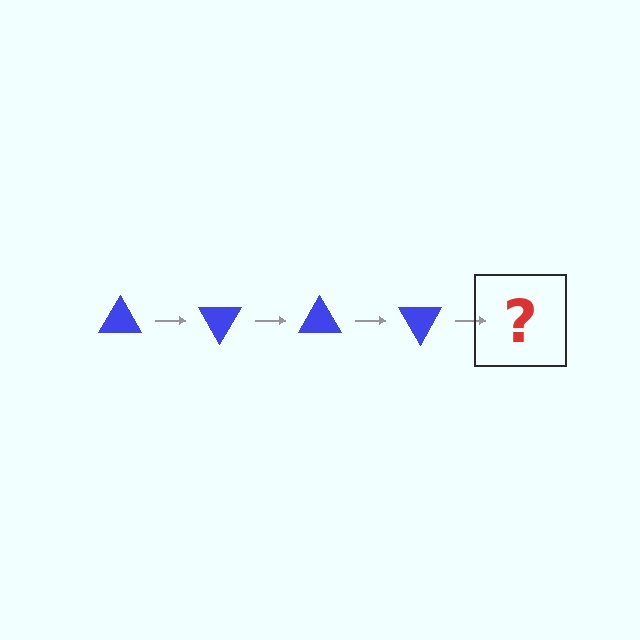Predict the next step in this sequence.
The next step is a blue triangle rotated 240 degrees.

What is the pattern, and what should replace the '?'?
The pattern is that the triangle rotates 60 degrees each step. The '?' should be a blue triangle rotated 240 degrees.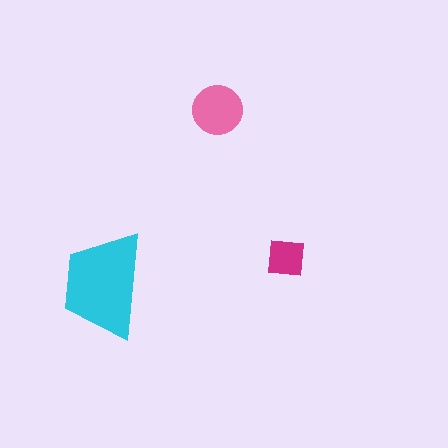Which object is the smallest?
The magenta square.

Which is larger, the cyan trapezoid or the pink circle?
The cyan trapezoid.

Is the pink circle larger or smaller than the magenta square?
Larger.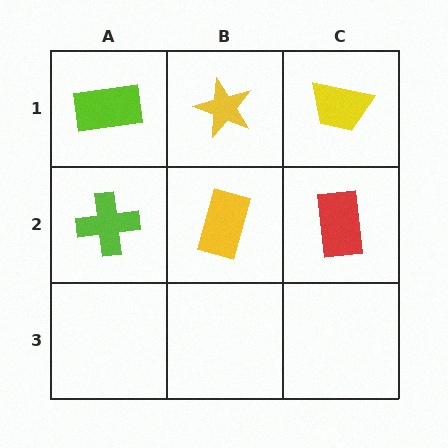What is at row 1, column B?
A yellow star.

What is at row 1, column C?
A yellow trapezoid.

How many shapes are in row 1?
3 shapes.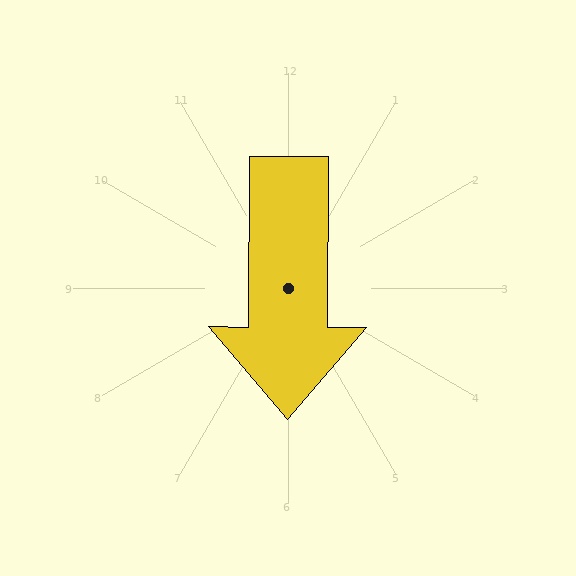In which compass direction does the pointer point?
South.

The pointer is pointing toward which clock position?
Roughly 6 o'clock.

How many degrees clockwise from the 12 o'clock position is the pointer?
Approximately 180 degrees.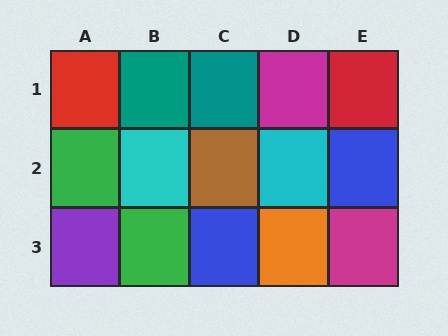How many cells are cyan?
2 cells are cyan.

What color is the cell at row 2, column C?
Brown.